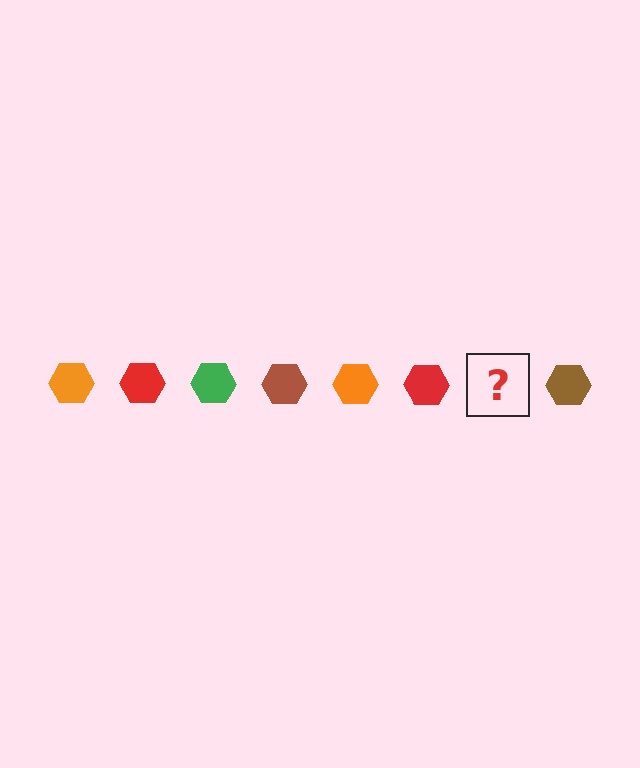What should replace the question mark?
The question mark should be replaced with a green hexagon.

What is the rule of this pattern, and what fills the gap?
The rule is that the pattern cycles through orange, red, green, brown hexagons. The gap should be filled with a green hexagon.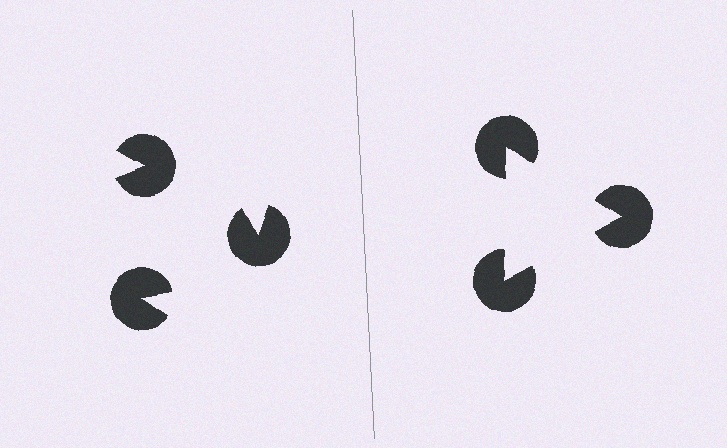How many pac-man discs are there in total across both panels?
6 — 3 on each side.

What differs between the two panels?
The pac-man discs are positioned identically on both sides; only the wedge orientations differ. On the right they align to a triangle; on the left they are misaligned.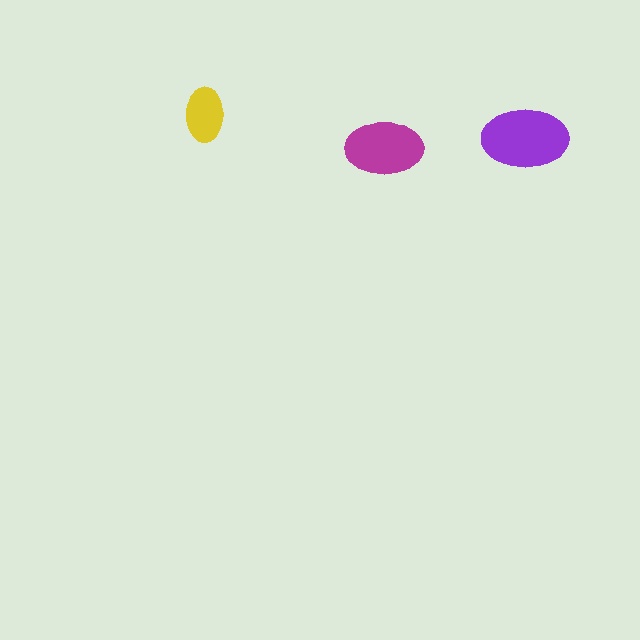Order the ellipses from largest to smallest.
the purple one, the magenta one, the yellow one.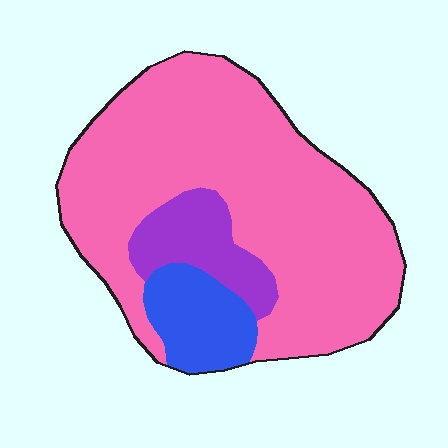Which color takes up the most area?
Pink, at roughly 75%.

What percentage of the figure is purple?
Purple takes up about one eighth (1/8) of the figure.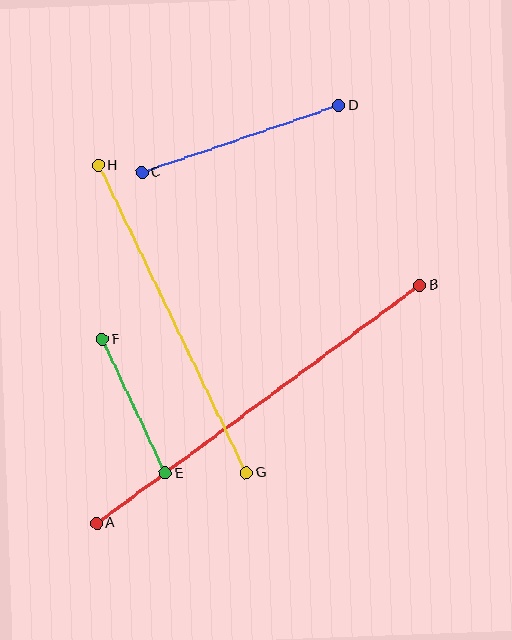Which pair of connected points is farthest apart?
Points A and B are farthest apart.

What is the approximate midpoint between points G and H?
The midpoint is at approximately (172, 319) pixels.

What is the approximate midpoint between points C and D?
The midpoint is at approximately (240, 139) pixels.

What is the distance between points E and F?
The distance is approximately 148 pixels.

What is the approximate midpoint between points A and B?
The midpoint is at approximately (258, 404) pixels.